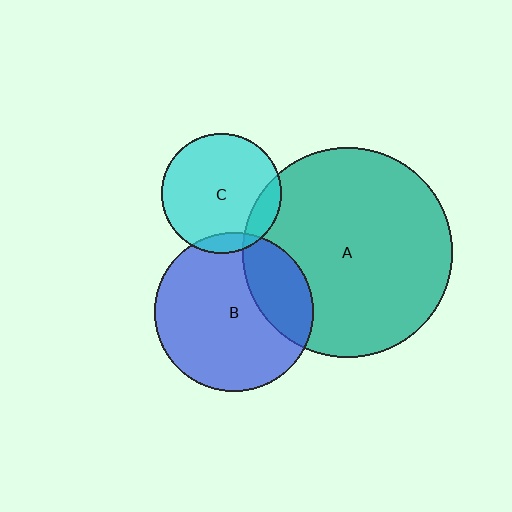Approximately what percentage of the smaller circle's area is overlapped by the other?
Approximately 15%.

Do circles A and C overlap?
Yes.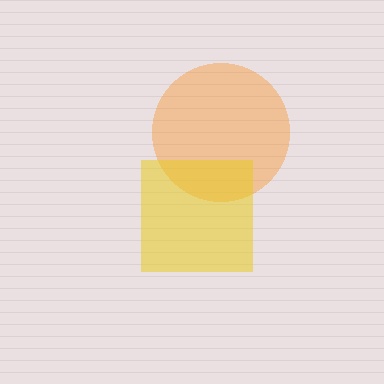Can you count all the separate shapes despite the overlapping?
Yes, there are 2 separate shapes.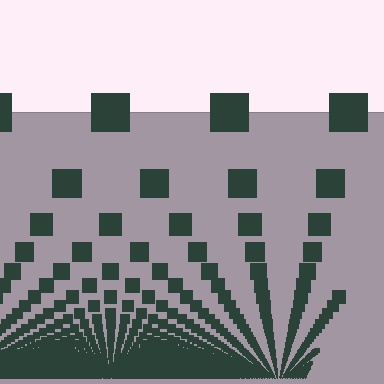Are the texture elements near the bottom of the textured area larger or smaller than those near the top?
Smaller. The gradient is inverted — elements near the bottom are smaller and denser.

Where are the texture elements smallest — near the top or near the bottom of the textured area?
Near the bottom.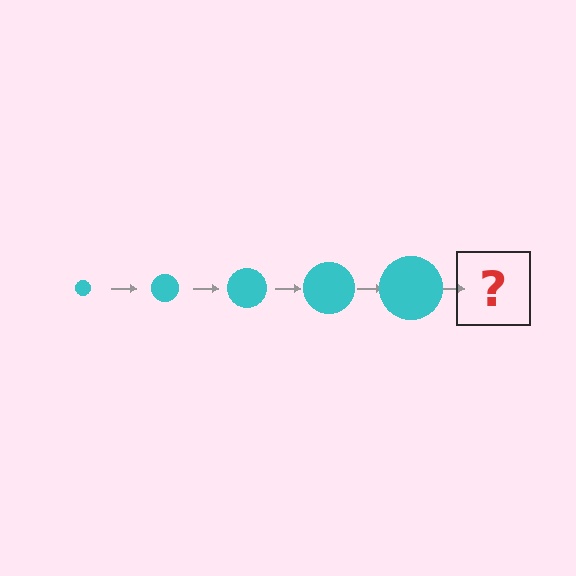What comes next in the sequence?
The next element should be a cyan circle, larger than the previous one.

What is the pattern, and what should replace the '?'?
The pattern is that the circle gets progressively larger each step. The '?' should be a cyan circle, larger than the previous one.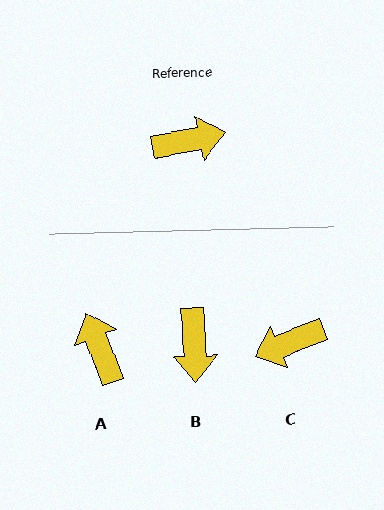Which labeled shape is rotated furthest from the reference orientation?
C, about 170 degrees away.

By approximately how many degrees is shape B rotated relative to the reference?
Approximately 99 degrees clockwise.